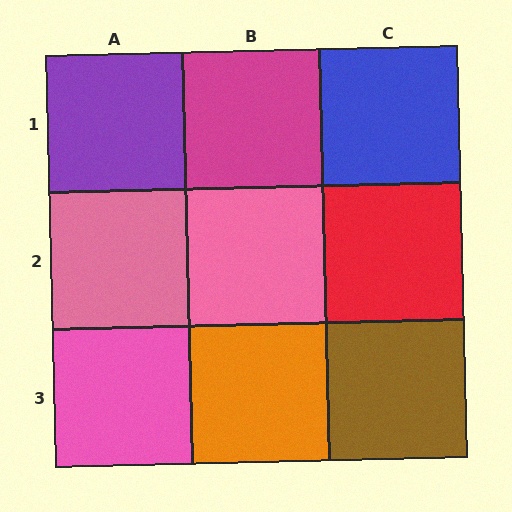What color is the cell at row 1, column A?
Purple.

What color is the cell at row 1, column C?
Blue.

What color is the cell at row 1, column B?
Magenta.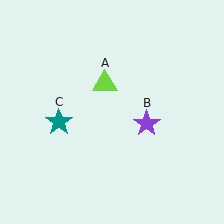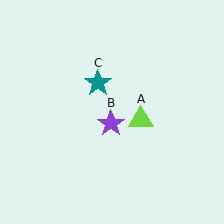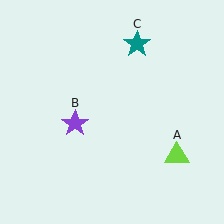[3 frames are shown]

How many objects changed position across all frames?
3 objects changed position: lime triangle (object A), purple star (object B), teal star (object C).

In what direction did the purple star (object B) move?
The purple star (object B) moved left.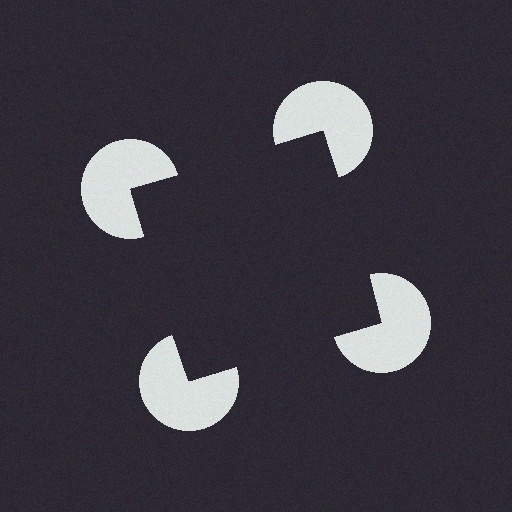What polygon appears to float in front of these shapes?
An illusory square — its edges are inferred from the aligned wedge cuts in the pac-man discs, not physically drawn.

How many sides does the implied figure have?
4 sides.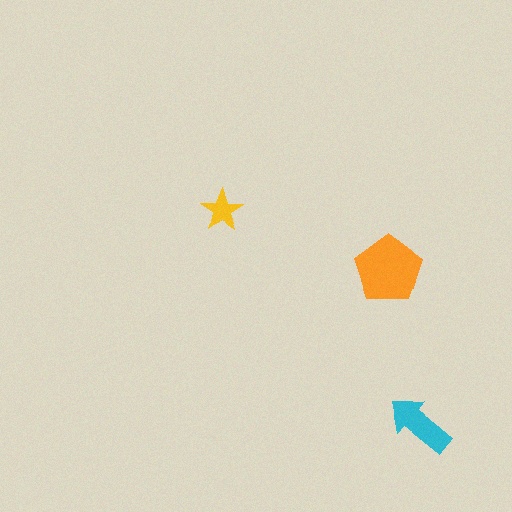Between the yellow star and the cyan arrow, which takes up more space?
The cyan arrow.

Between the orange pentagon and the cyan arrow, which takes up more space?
The orange pentagon.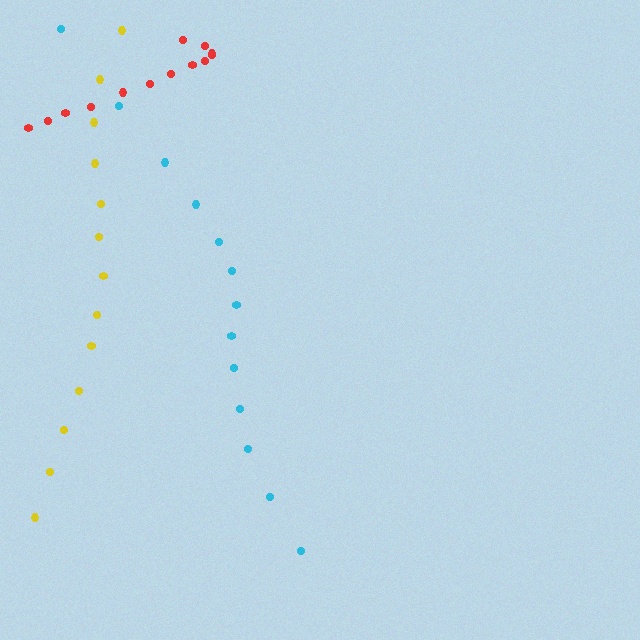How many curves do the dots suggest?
There are 3 distinct paths.